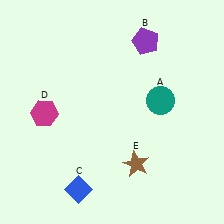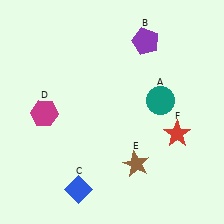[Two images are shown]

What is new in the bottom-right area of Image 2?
A red star (F) was added in the bottom-right area of Image 2.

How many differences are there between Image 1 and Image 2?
There is 1 difference between the two images.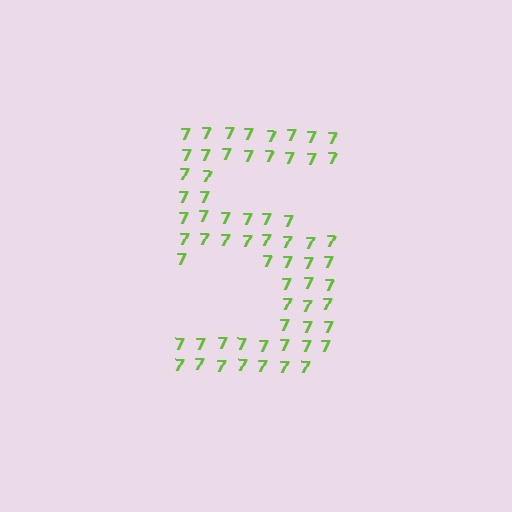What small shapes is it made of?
It is made of small digit 7's.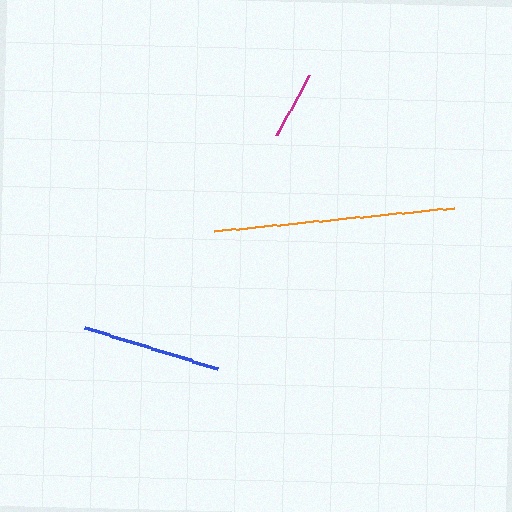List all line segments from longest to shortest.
From longest to shortest: orange, blue, magenta.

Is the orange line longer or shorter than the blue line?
The orange line is longer than the blue line.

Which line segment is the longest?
The orange line is the longest at approximately 242 pixels.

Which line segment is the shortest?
The magenta line is the shortest at approximately 69 pixels.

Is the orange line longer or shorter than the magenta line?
The orange line is longer than the magenta line.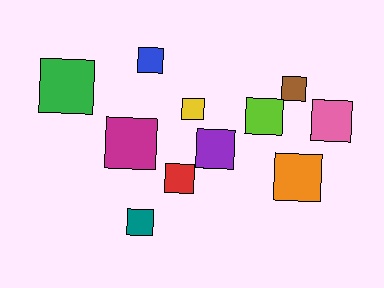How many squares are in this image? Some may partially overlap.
There are 11 squares.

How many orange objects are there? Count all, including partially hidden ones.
There is 1 orange object.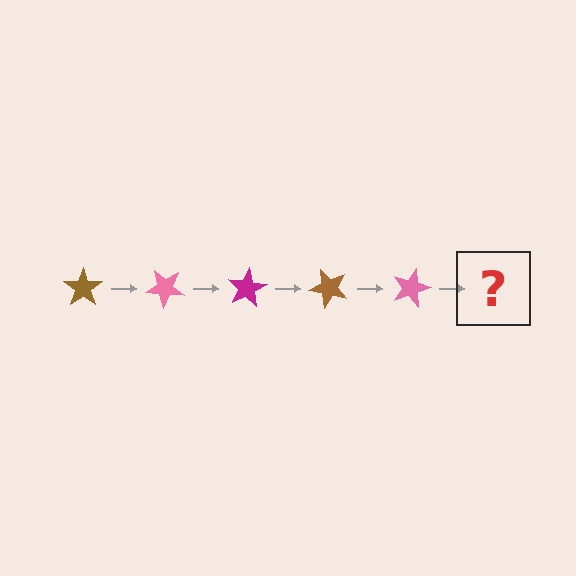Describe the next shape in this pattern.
It should be a magenta star, rotated 200 degrees from the start.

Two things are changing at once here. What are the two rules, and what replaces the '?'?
The two rules are that it rotates 40 degrees each step and the color cycles through brown, pink, and magenta. The '?' should be a magenta star, rotated 200 degrees from the start.